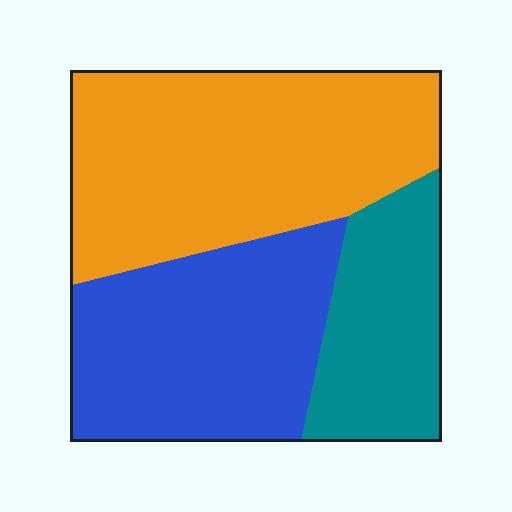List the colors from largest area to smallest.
From largest to smallest: orange, blue, teal.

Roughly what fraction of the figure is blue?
Blue takes up about one third (1/3) of the figure.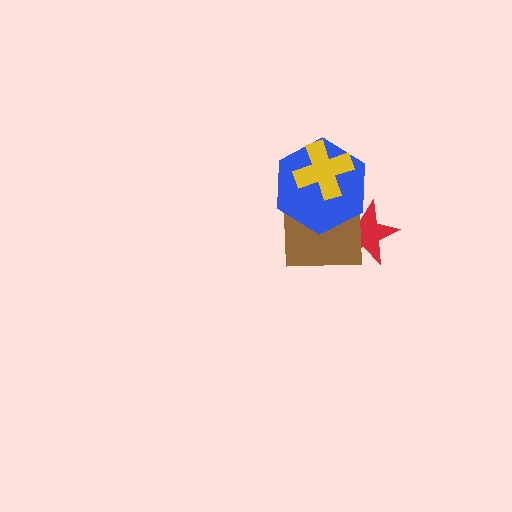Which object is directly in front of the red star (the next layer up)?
The brown square is directly in front of the red star.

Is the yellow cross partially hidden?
No, no other shape covers it.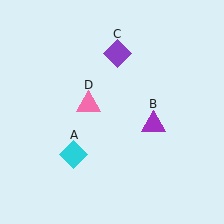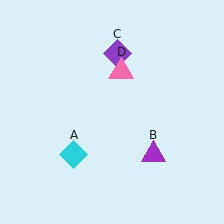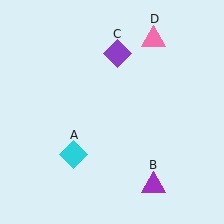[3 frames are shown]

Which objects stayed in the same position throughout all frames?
Cyan diamond (object A) and purple diamond (object C) remained stationary.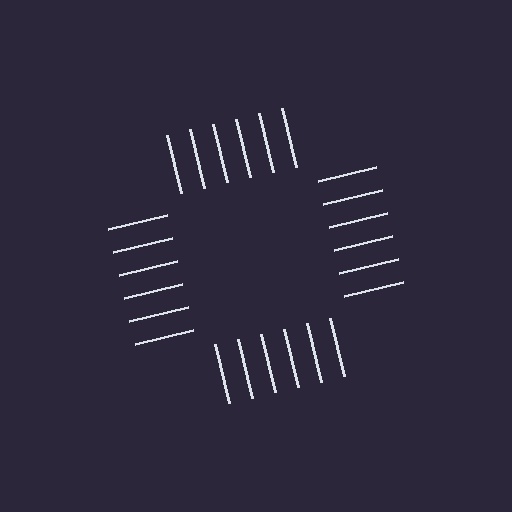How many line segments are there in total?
24 — 6 along each of the 4 edges.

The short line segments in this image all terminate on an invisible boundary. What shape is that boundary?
An illusory square — the line segments terminate on its edges but no continuous stroke is drawn.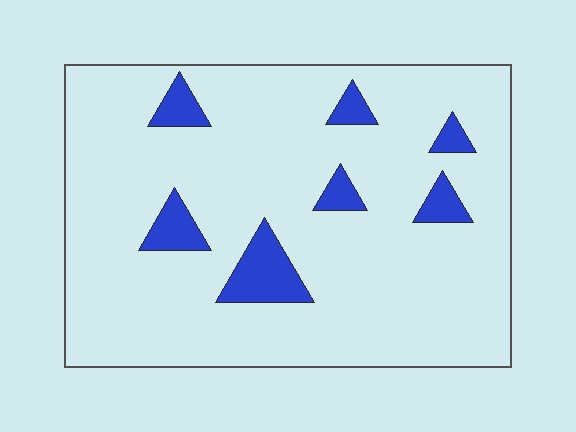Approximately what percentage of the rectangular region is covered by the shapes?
Approximately 10%.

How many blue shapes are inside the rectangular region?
7.